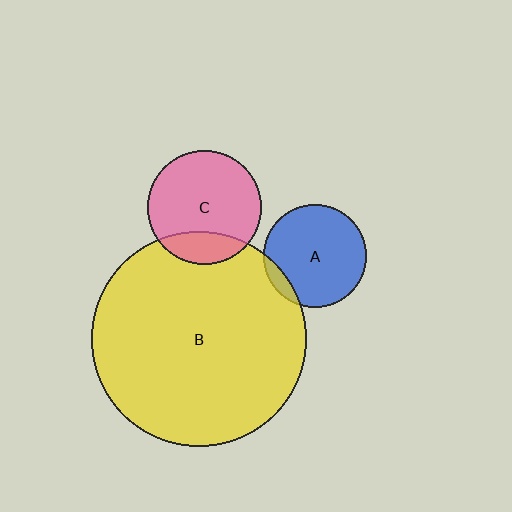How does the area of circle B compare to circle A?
Approximately 4.4 times.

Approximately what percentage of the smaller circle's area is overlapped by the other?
Approximately 10%.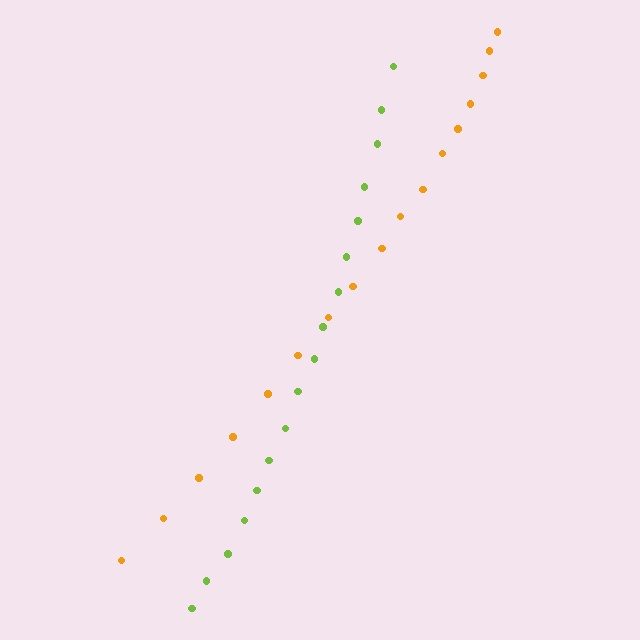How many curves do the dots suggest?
There are 2 distinct paths.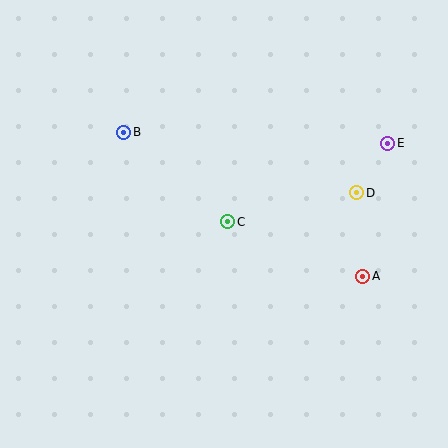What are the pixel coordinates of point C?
Point C is at (228, 222).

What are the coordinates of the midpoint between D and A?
The midpoint between D and A is at (360, 235).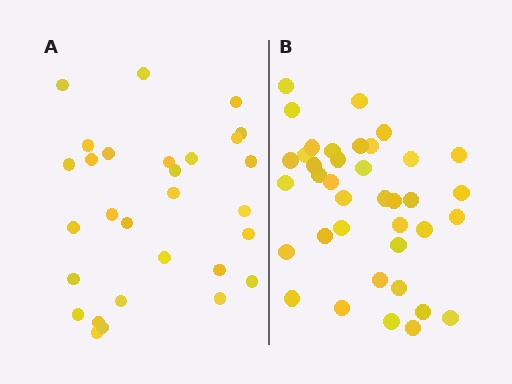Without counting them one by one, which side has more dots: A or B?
Region B (the right region) has more dots.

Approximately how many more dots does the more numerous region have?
Region B has roughly 8 or so more dots than region A.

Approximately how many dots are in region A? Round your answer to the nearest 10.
About 30 dots. (The exact count is 29, which rounds to 30.)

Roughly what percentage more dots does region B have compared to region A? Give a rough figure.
About 30% more.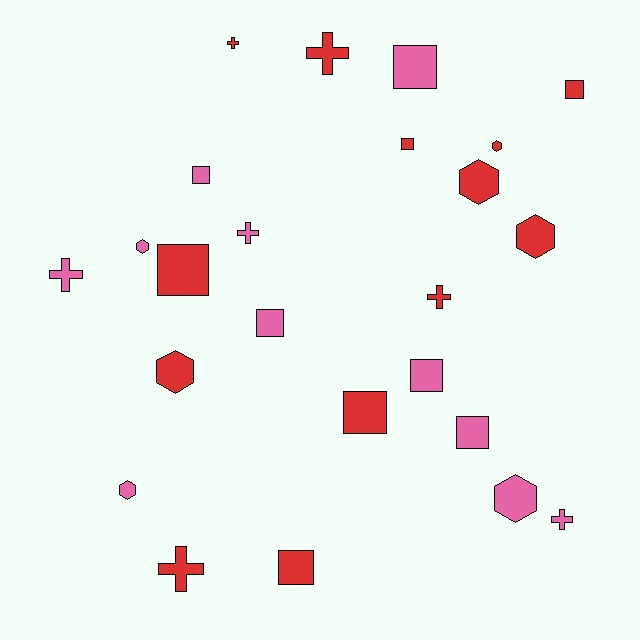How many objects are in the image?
There are 24 objects.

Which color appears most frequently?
Red, with 13 objects.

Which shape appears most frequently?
Square, with 10 objects.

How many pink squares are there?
There are 5 pink squares.